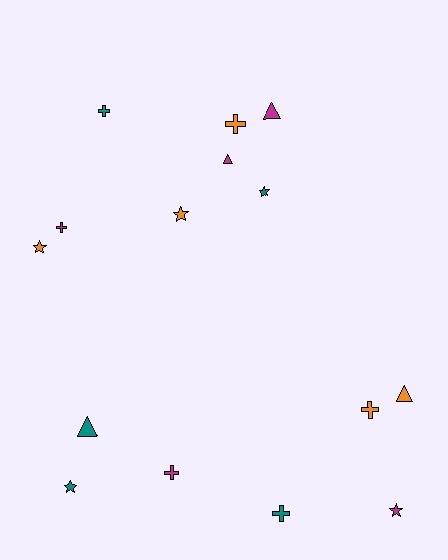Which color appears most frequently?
Magenta, with 5 objects.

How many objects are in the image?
There are 15 objects.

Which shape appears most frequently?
Cross, with 6 objects.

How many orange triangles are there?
There is 1 orange triangle.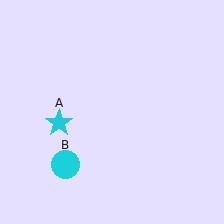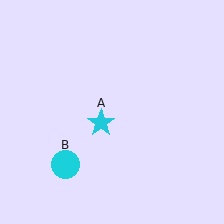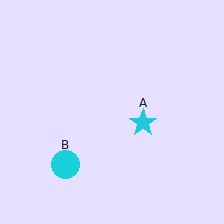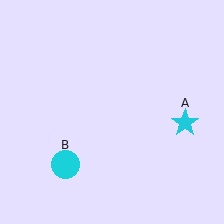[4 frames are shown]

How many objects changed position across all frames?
1 object changed position: cyan star (object A).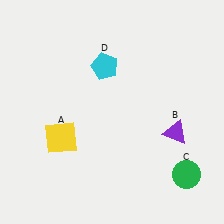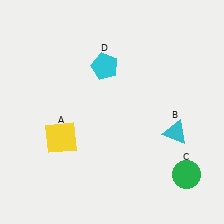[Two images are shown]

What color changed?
The triangle (B) changed from purple in Image 1 to cyan in Image 2.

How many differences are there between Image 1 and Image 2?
There is 1 difference between the two images.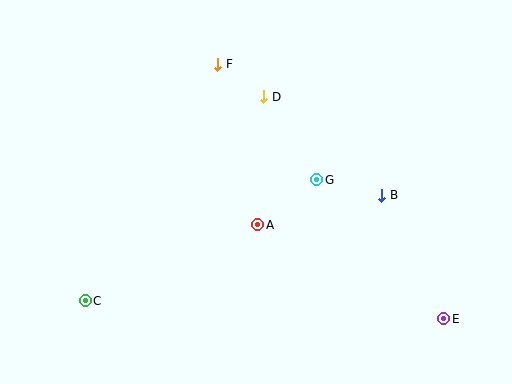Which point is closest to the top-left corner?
Point F is closest to the top-left corner.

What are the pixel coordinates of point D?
Point D is at (264, 97).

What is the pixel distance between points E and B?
The distance between E and B is 138 pixels.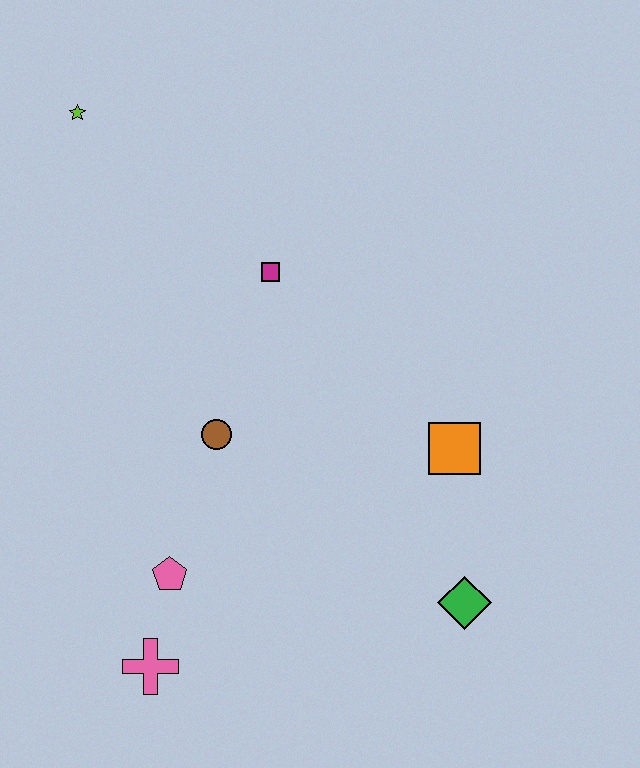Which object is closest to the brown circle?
The pink pentagon is closest to the brown circle.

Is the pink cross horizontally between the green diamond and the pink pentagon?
No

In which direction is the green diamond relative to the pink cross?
The green diamond is to the right of the pink cross.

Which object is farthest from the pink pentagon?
The lime star is farthest from the pink pentagon.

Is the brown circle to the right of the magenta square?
No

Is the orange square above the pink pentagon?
Yes